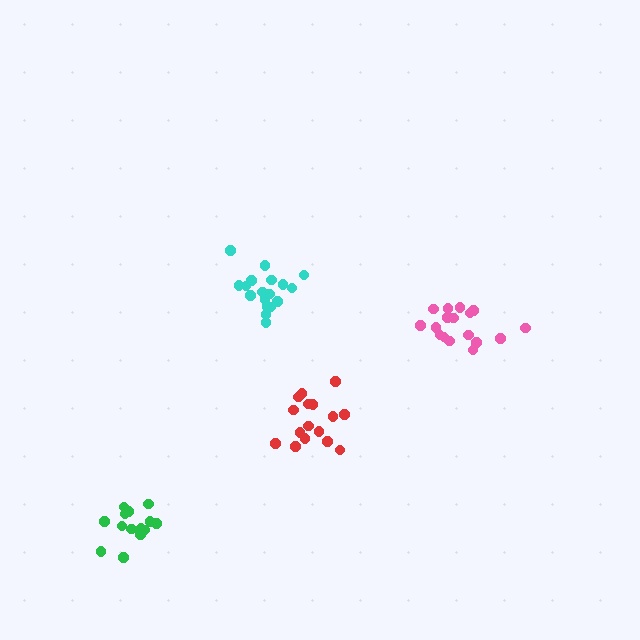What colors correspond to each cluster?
The clusters are colored: cyan, green, pink, red.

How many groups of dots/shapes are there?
There are 4 groups.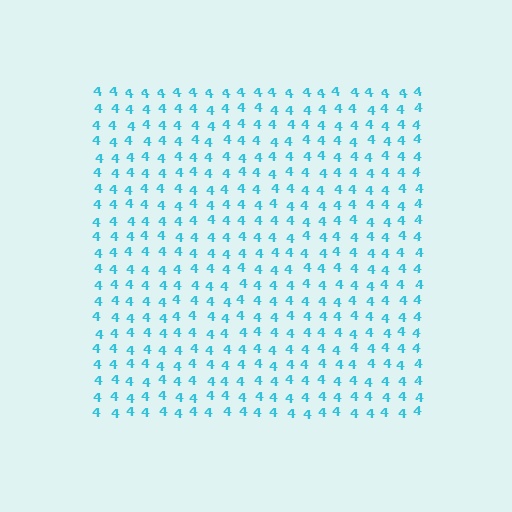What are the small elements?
The small elements are digit 4's.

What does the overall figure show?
The overall figure shows a square.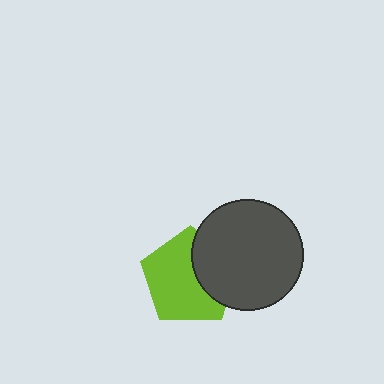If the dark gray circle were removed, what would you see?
You would see the complete lime pentagon.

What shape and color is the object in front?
The object in front is a dark gray circle.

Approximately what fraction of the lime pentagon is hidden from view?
Roughly 34% of the lime pentagon is hidden behind the dark gray circle.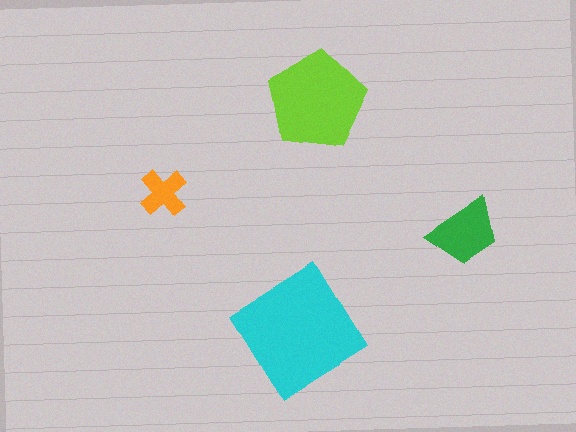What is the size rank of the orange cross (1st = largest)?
4th.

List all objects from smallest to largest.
The orange cross, the green trapezoid, the lime pentagon, the cyan diamond.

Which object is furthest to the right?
The green trapezoid is rightmost.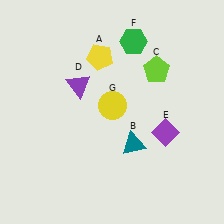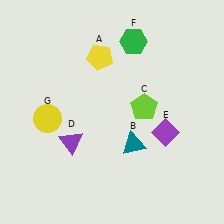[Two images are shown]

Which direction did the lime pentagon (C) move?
The lime pentagon (C) moved down.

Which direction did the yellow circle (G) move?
The yellow circle (G) moved left.